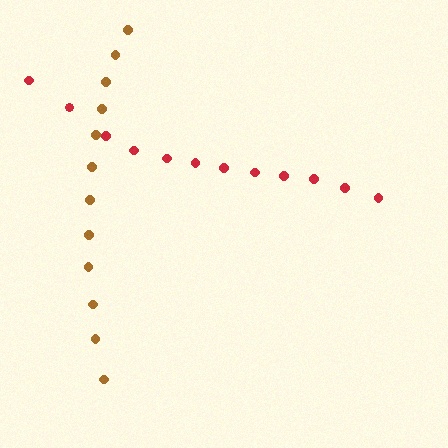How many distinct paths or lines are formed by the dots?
There are 2 distinct paths.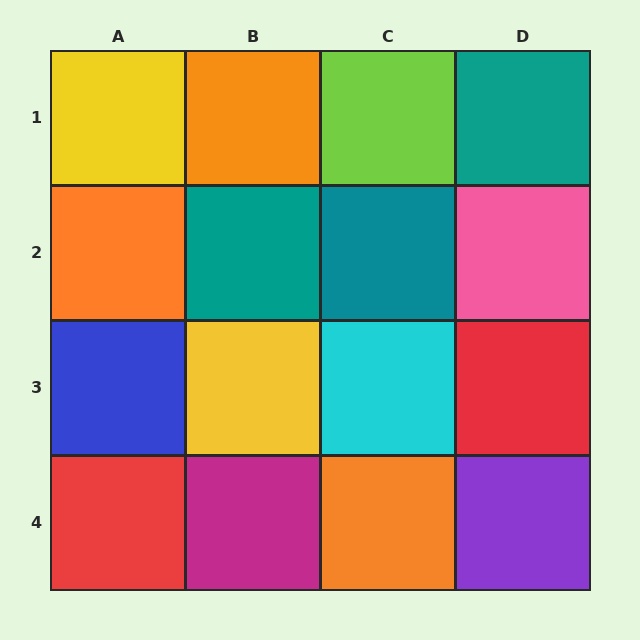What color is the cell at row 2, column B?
Teal.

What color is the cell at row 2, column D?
Pink.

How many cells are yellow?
2 cells are yellow.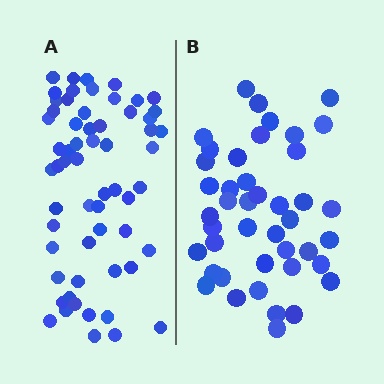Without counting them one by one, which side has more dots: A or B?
Region A (the left region) has more dots.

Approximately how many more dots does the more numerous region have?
Region A has approximately 15 more dots than region B.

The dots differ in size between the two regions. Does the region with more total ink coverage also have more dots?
No. Region B has more total ink coverage because its dots are larger, but region A actually contains more individual dots. Total area can be misleading — the number of items is what matters here.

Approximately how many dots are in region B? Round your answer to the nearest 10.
About 40 dots. (The exact count is 43, which rounds to 40.)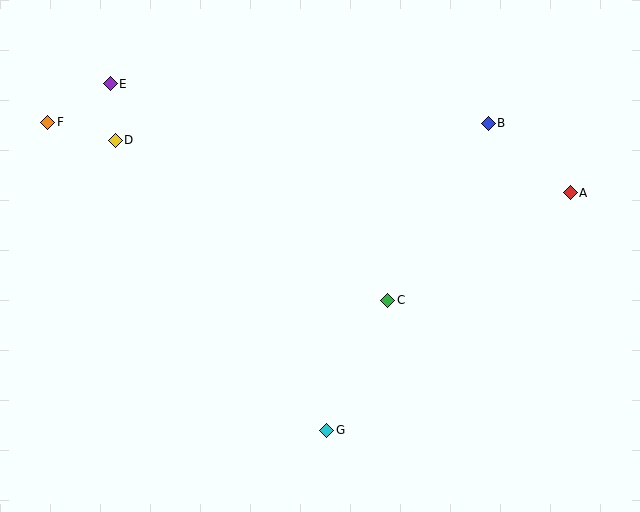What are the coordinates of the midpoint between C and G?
The midpoint between C and G is at (357, 365).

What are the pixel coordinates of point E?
Point E is at (110, 84).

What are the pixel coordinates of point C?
Point C is at (388, 300).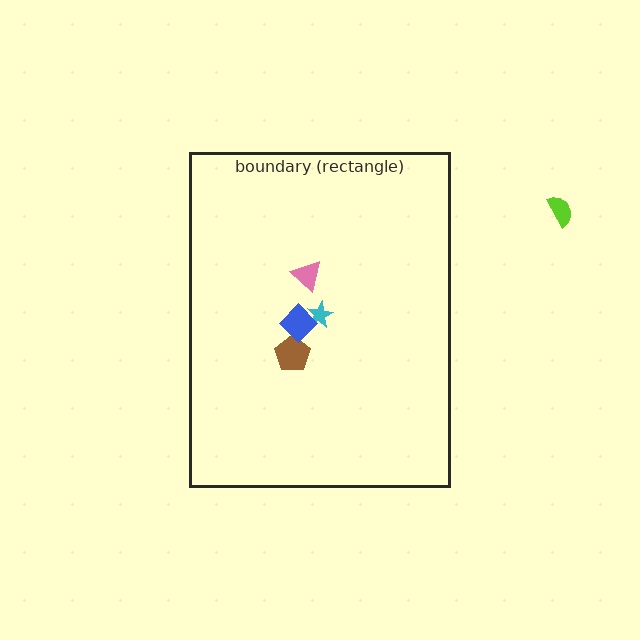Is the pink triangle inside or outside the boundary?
Inside.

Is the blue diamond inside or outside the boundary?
Inside.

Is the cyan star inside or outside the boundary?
Inside.